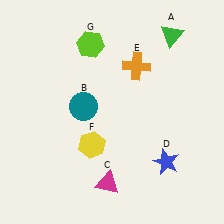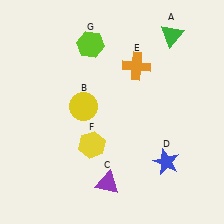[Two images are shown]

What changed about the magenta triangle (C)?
In Image 1, C is magenta. In Image 2, it changed to purple.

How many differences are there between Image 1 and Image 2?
There are 2 differences between the two images.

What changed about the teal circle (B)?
In Image 1, B is teal. In Image 2, it changed to yellow.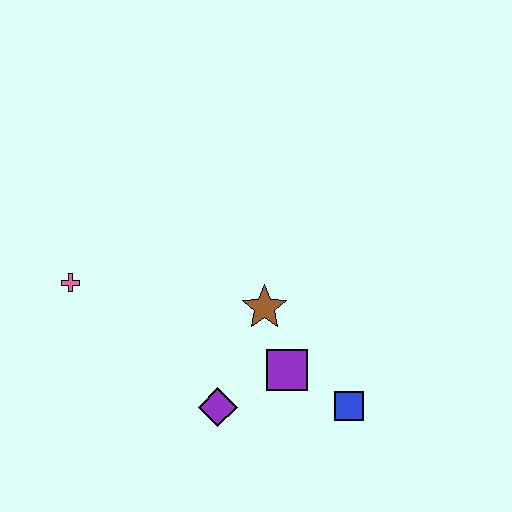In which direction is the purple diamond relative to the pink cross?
The purple diamond is to the right of the pink cross.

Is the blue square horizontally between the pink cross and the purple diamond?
No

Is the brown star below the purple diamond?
No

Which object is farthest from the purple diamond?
The pink cross is farthest from the purple diamond.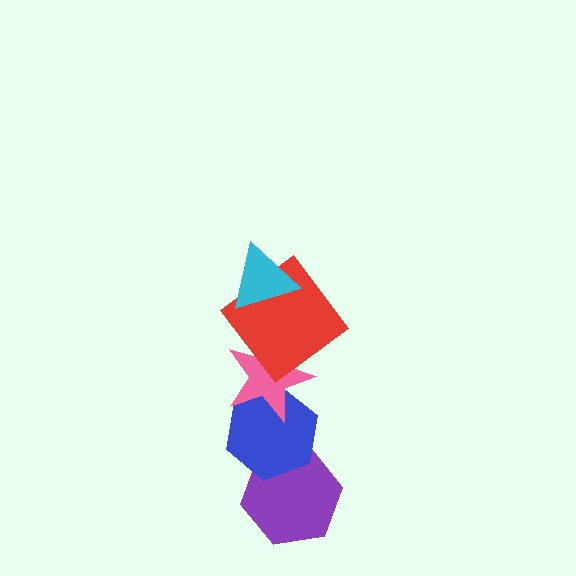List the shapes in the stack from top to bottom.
From top to bottom: the cyan triangle, the red diamond, the pink star, the blue hexagon, the purple hexagon.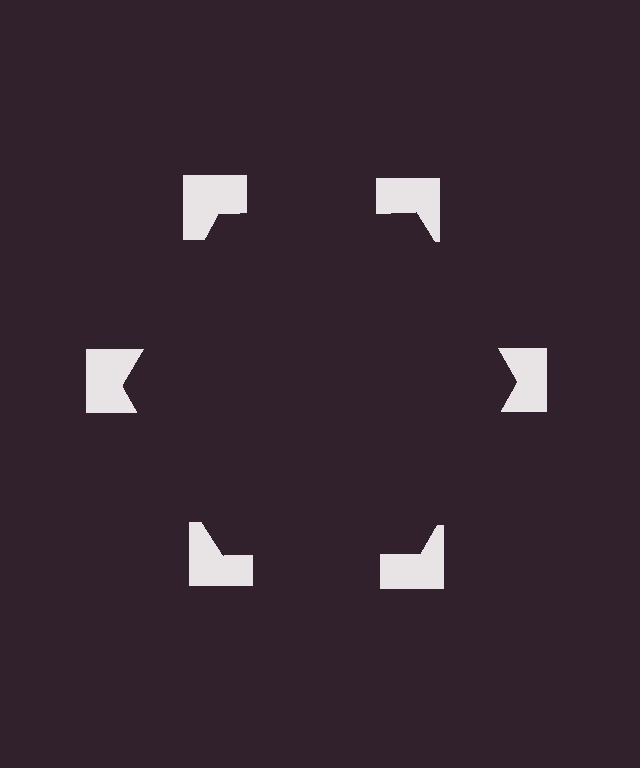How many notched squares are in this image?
There are 6 — one at each vertex of the illusory hexagon.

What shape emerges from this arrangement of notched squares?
An illusory hexagon — its edges are inferred from the aligned wedge cuts in the notched squares, not physically drawn.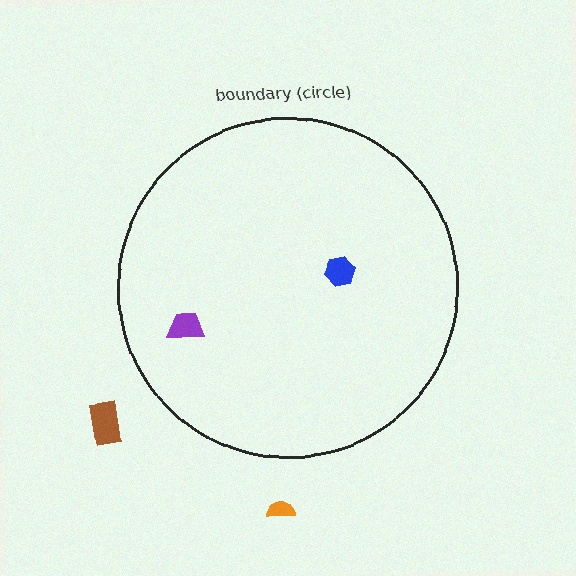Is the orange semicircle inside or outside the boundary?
Outside.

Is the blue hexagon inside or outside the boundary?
Inside.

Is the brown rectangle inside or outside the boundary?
Outside.